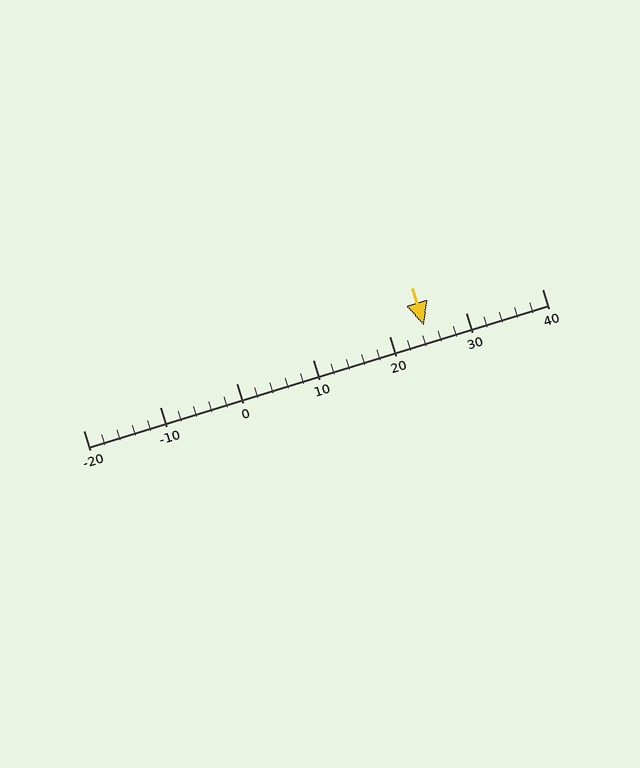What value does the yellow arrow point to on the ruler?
The yellow arrow points to approximately 24.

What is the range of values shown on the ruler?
The ruler shows values from -20 to 40.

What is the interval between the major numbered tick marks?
The major tick marks are spaced 10 units apart.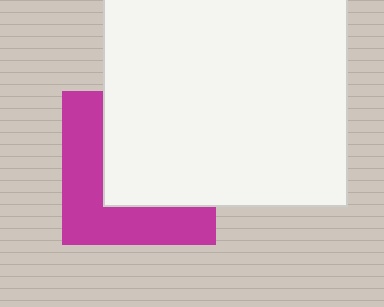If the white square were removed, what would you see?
You would see the complete magenta square.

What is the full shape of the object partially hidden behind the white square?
The partially hidden object is a magenta square.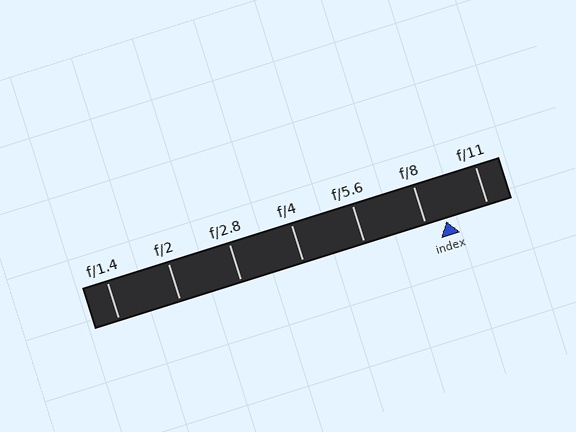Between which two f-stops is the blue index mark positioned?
The index mark is between f/8 and f/11.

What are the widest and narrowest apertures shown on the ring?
The widest aperture shown is f/1.4 and the narrowest is f/11.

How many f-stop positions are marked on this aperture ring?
There are 7 f-stop positions marked.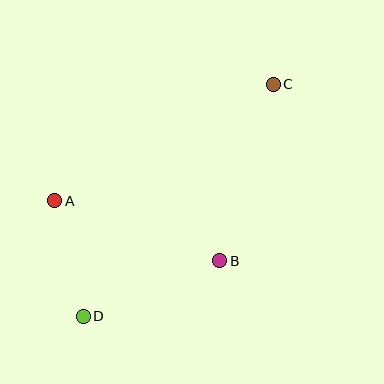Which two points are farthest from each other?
Points C and D are farthest from each other.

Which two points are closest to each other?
Points A and D are closest to each other.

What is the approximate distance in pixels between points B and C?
The distance between B and C is approximately 184 pixels.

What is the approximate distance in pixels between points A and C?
The distance between A and C is approximately 248 pixels.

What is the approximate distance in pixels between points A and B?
The distance between A and B is approximately 176 pixels.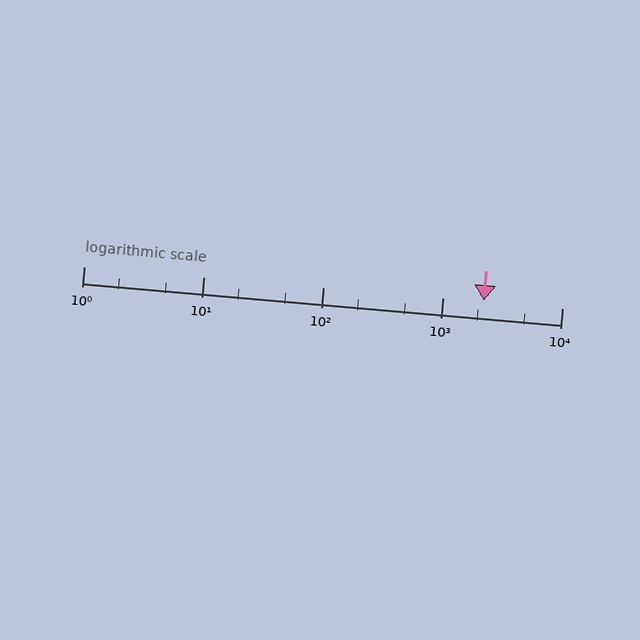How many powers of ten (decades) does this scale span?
The scale spans 4 decades, from 1 to 10000.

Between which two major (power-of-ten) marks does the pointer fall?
The pointer is between 1000 and 10000.